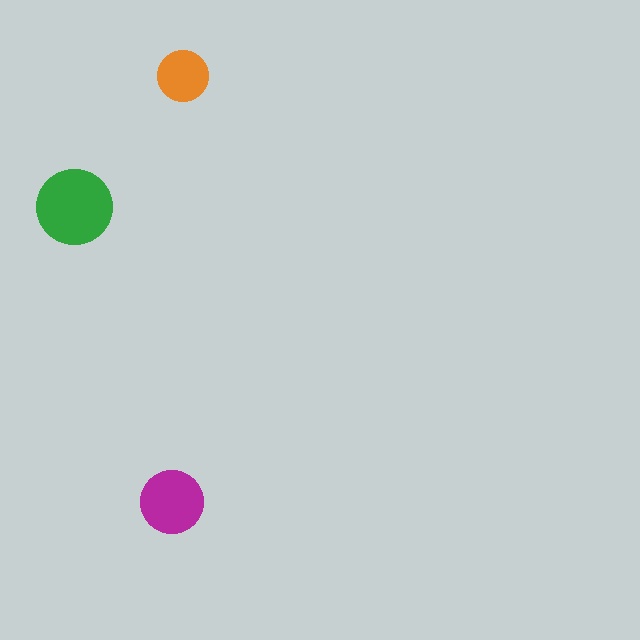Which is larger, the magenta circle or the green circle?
The green one.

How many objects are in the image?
There are 3 objects in the image.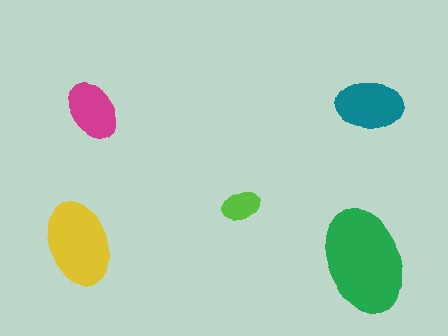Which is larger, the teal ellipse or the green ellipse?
The green one.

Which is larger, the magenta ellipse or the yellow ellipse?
The yellow one.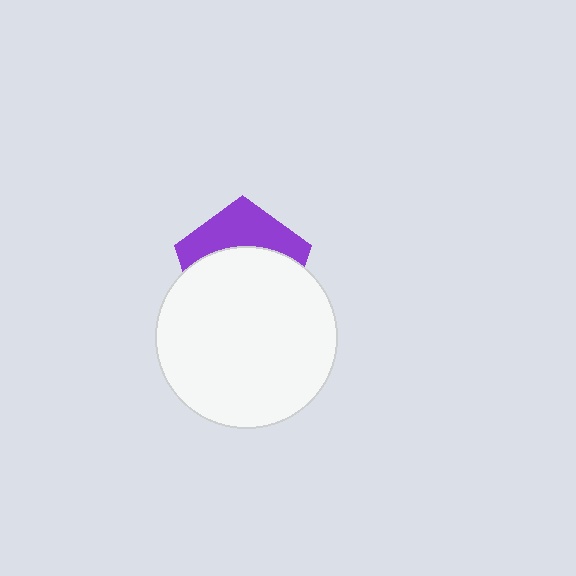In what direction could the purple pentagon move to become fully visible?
The purple pentagon could move up. That would shift it out from behind the white circle entirely.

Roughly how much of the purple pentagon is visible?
A small part of it is visible (roughly 37%).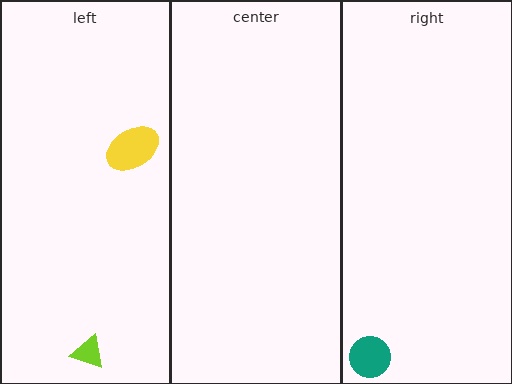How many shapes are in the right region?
1.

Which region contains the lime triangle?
The left region.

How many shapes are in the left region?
2.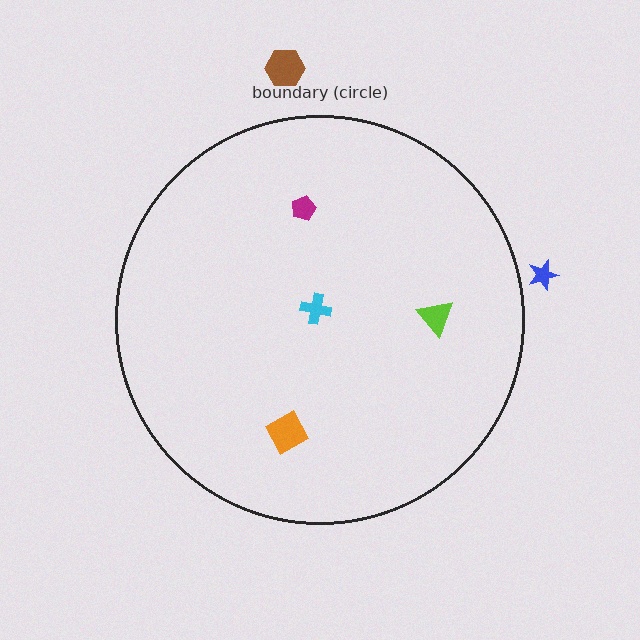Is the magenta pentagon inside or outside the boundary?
Inside.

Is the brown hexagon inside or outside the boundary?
Outside.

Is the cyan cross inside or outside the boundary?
Inside.